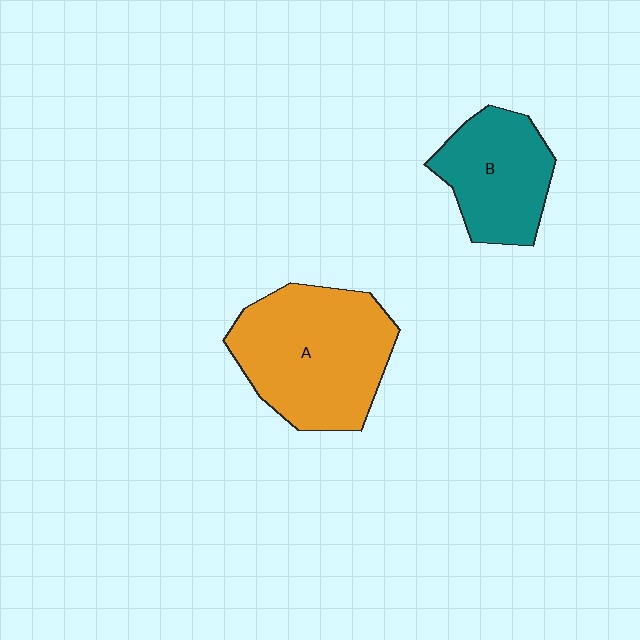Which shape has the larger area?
Shape A (orange).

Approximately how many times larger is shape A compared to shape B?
Approximately 1.5 times.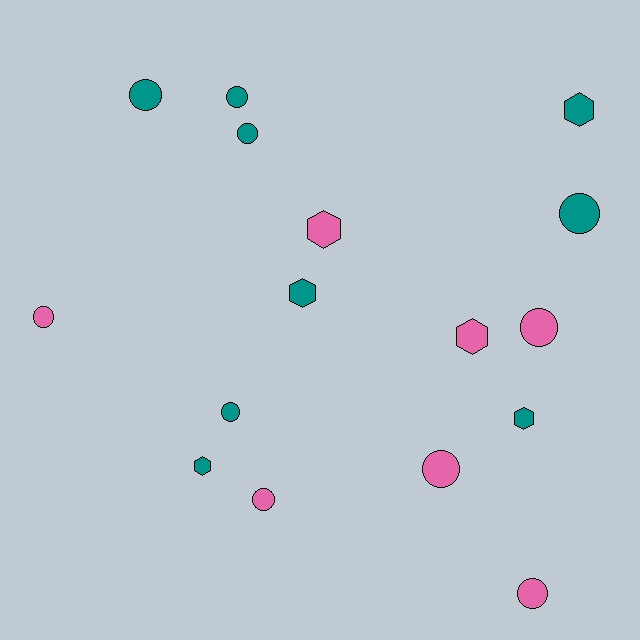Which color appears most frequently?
Teal, with 9 objects.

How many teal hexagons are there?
There are 4 teal hexagons.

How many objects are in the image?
There are 16 objects.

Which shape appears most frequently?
Circle, with 10 objects.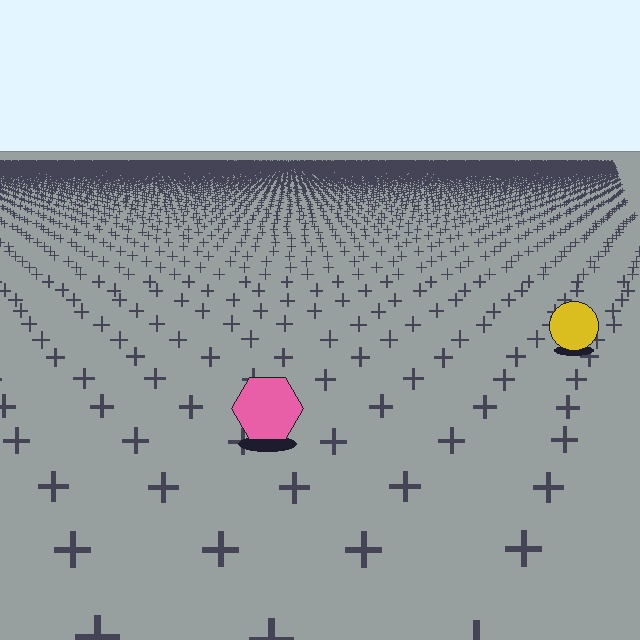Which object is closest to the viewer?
The pink hexagon is closest. The texture marks near it are larger and more spread out.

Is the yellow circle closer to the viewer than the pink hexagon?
No. The pink hexagon is closer — you can tell from the texture gradient: the ground texture is coarser near it.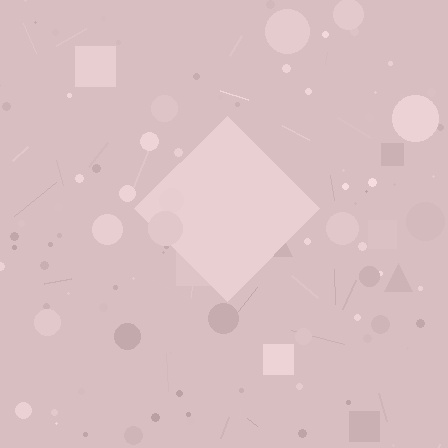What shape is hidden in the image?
A diamond is hidden in the image.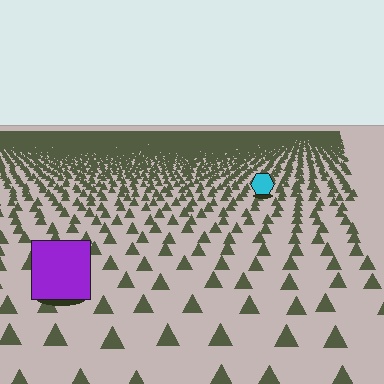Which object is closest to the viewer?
The purple square is closest. The texture marks near it are larger and more spread out.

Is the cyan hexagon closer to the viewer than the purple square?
No. The purple square is closer — you can tell from the texture gradient: the ground texture is coarser near it.